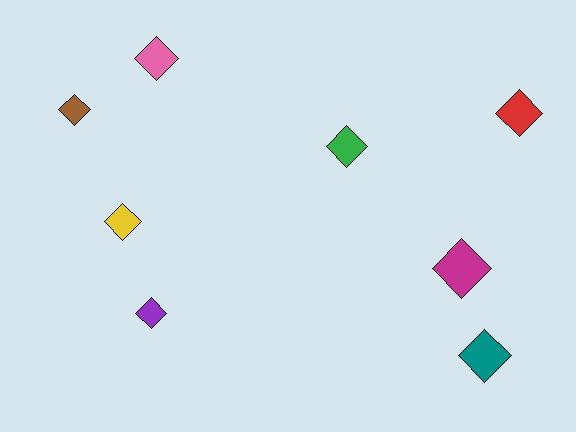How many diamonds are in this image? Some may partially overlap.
There are 8 diamonds.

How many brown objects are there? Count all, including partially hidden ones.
There is 1 brown object.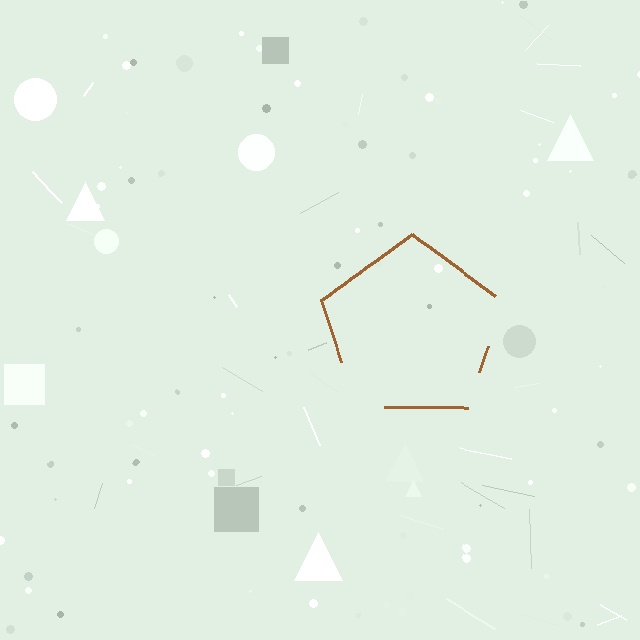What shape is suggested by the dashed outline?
The dashed outline suggests a pentagon.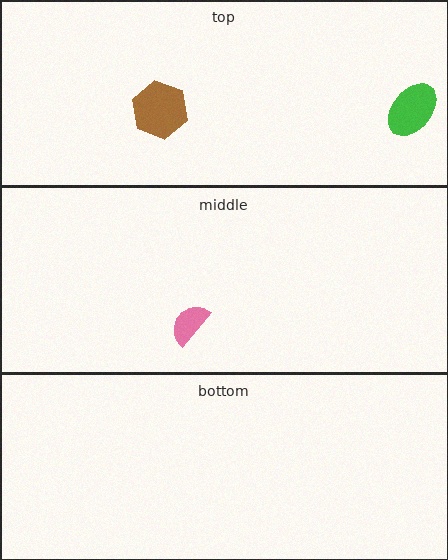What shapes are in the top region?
The green ellipse, the brown hexagon.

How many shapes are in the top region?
2.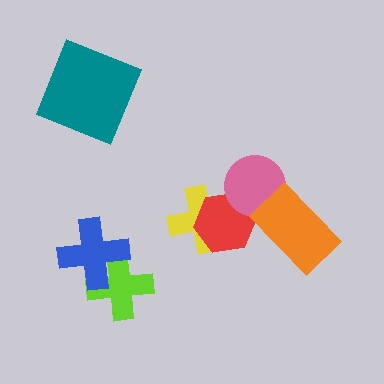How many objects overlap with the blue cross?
1 object overlaps with the blue cross.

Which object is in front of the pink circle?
The orange rectangle is in front of the pink circle.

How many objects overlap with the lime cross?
1 object overlaps with the lime cross.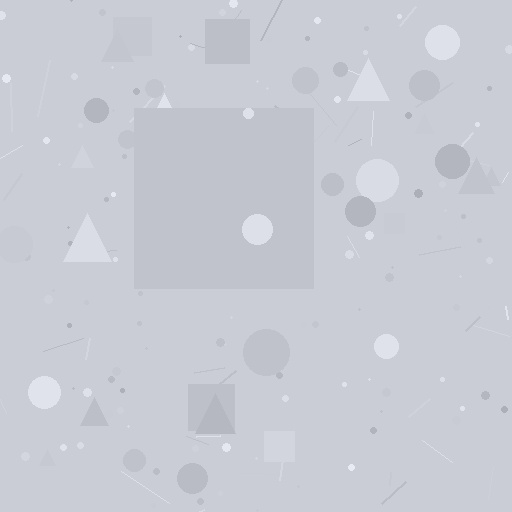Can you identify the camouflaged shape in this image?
The camouflaged shape is a square.